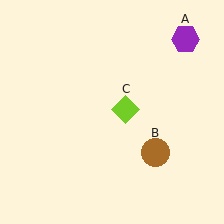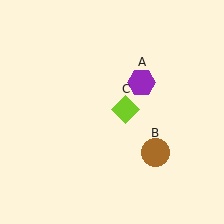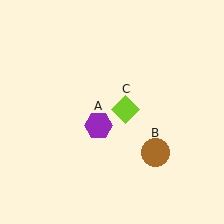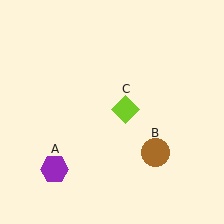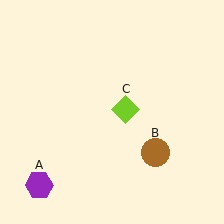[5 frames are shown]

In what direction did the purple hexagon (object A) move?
The purple hexagon (object A) moved down and to the left.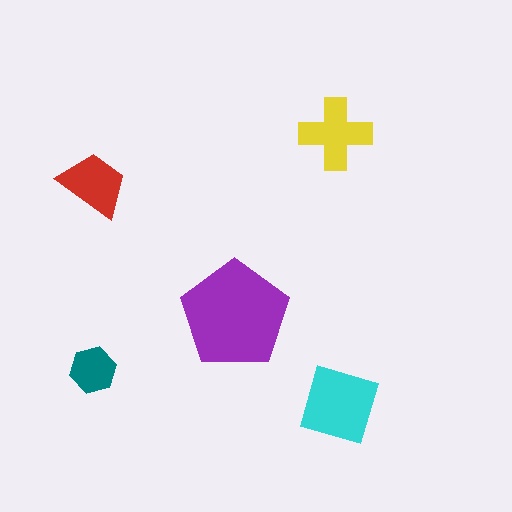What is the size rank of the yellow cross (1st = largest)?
3rd.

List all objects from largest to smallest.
The purple pentagon, the cyan diamond, the yellow cross, the red trapezoid, the teal hexagon.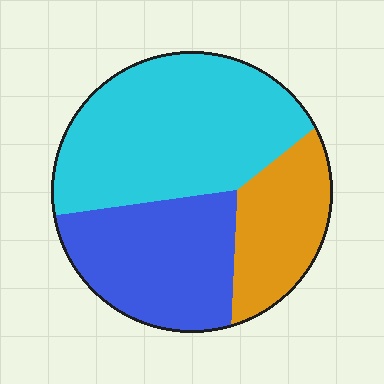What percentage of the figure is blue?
Blue covers about 30% of the figure.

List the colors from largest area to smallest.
From largest to smallest: cyan, blue, orange.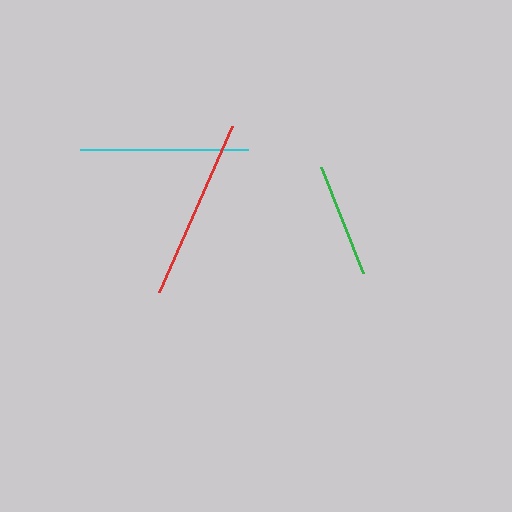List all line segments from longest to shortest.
From longest to shortest: red, cyan, green.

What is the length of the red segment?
The red segment is approximately 182 pixels long.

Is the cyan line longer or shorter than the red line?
The red line is longer than the cyan line.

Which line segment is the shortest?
The green line is the shortest at approximately 114 pixels.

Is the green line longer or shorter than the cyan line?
The cyan line is longer than the green line.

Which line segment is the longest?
The red line is the longest at approximately 182 pixels.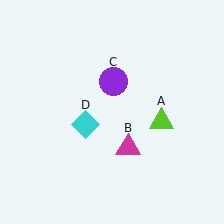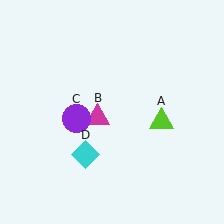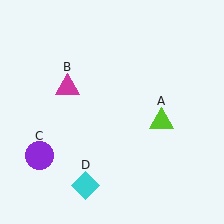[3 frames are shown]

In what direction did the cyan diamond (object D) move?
The cyan diamond (object D) moved down.